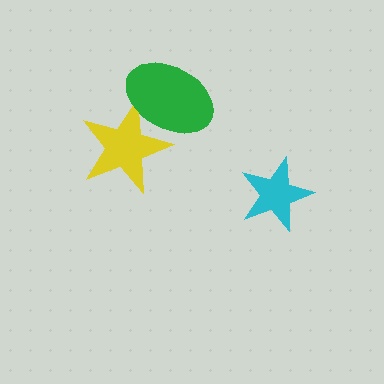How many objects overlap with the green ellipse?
1 object overlaps with the green ellipse.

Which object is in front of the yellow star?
The green ellipse is in front of the yellow star.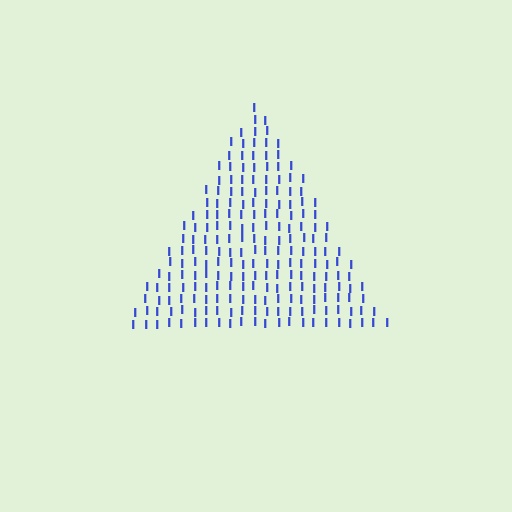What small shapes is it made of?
It is made of small letter I's.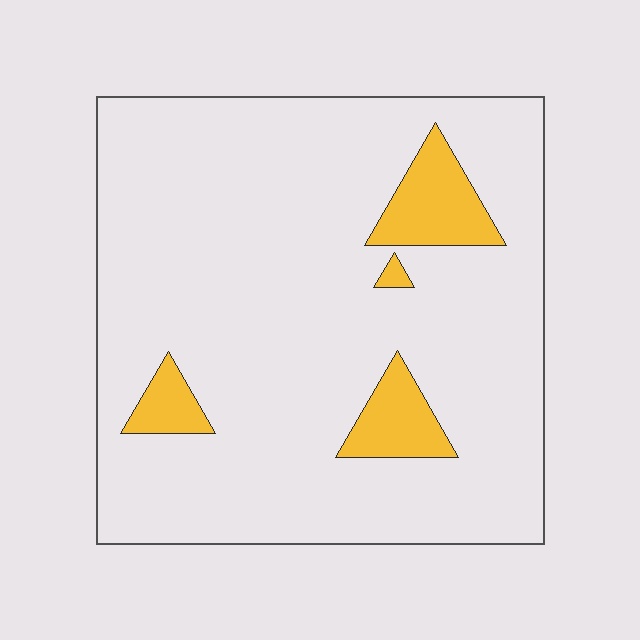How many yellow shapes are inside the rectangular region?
4.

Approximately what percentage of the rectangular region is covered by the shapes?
Approximately 10%.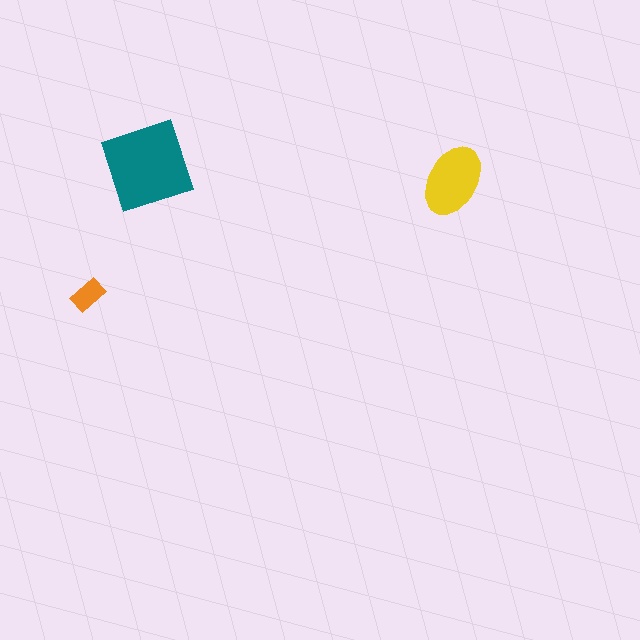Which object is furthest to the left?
The orange rectangle is leftmost.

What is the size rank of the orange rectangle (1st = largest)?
3rd.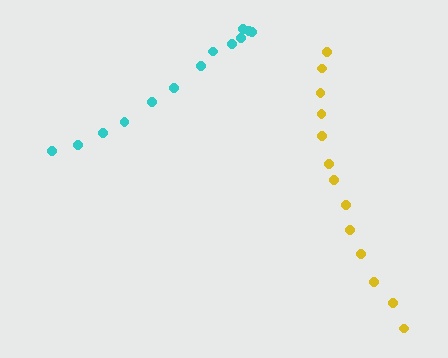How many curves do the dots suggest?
There are 2 distinct paths.